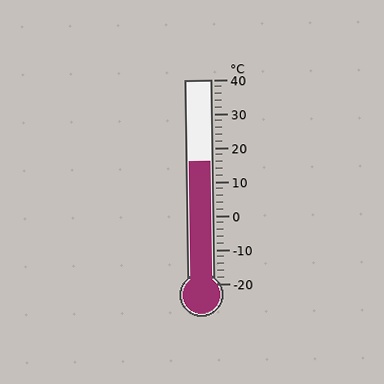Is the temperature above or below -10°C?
The temperature is above -10°C.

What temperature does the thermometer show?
The thermometer shows approximately 16°C.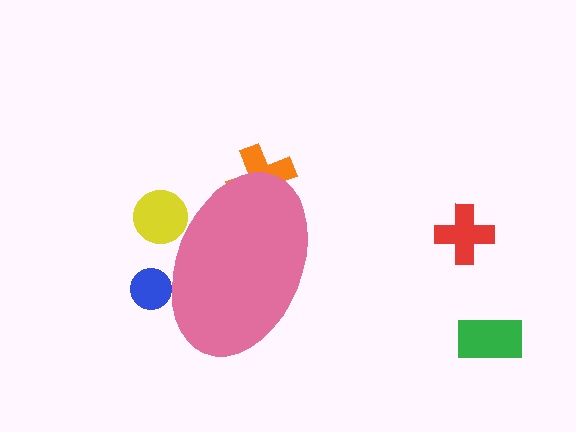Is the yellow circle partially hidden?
Yes, the yellow circle is partially hidden behind the pink ellipse.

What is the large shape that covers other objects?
A pink ellipse.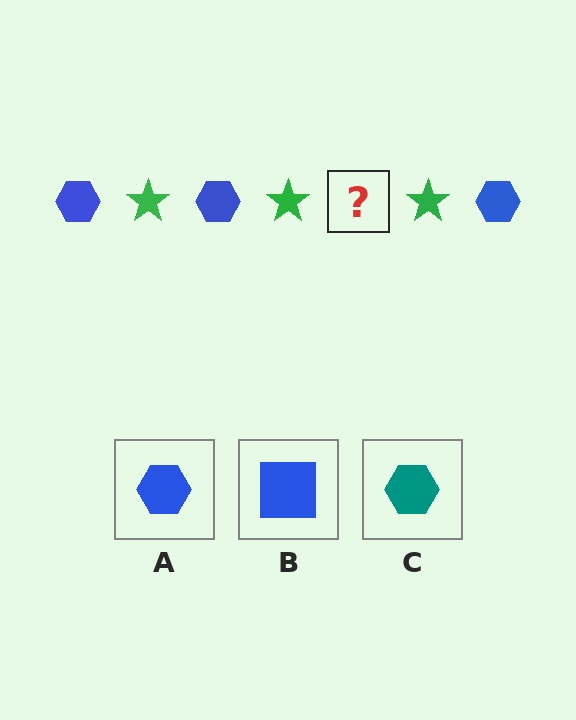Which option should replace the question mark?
Option A.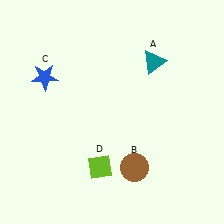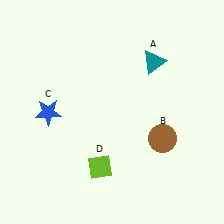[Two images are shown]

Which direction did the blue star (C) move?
The blue star (C) moved down.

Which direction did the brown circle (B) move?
The brown circle (B) moved up.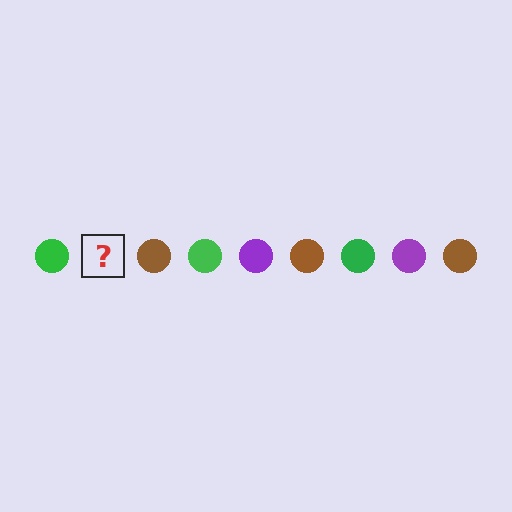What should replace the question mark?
The question mark should be replaced with a purple circle.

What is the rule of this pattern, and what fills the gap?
The rule is that the pattern cycles through green, purple, brown circles. The gap should be filled with a purple circle.